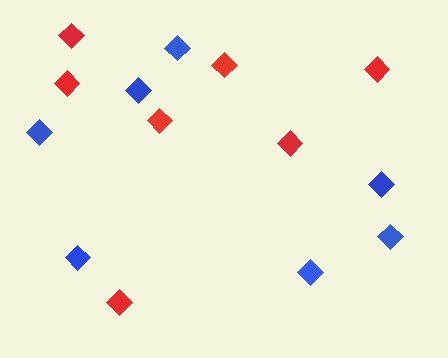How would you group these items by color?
There are 2 groups: one group of blue diamonds (7) and one group of red diamonds (7).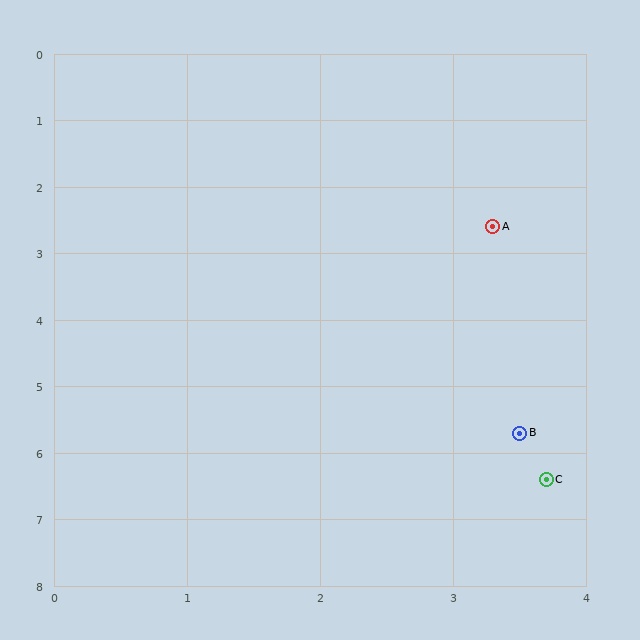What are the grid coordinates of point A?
Point A is at approximately (3.3, 2.6).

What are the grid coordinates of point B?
Point B is at approximately (3.5, 5.7).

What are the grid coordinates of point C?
Point C is at approximately (3.7, 6.4).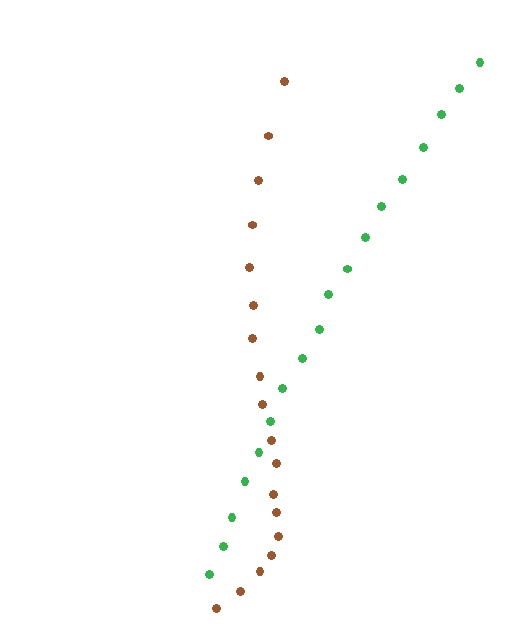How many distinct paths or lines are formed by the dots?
There are 2 distinct paths.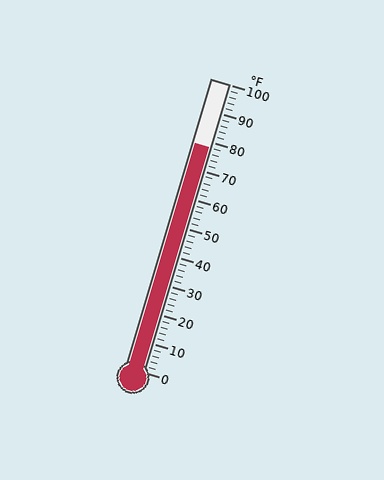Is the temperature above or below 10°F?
The temperature is above 10°F.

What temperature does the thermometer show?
The thermometer shows approximately 78°F.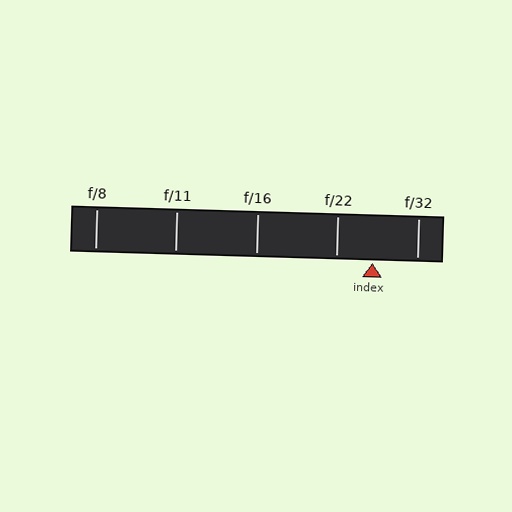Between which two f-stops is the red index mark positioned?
The index mark is between f/22 and f/32.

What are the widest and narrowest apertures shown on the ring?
The widest aperture shown is f/8 and the narrowest is f/32.